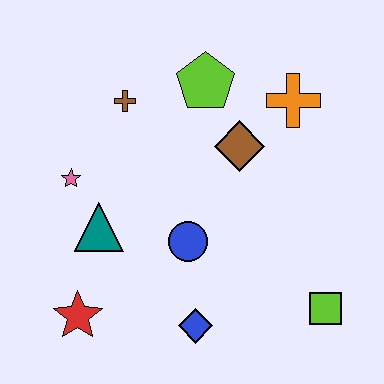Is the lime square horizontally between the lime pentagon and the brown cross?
No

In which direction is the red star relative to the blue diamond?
The red star is to the left of the blue diamond.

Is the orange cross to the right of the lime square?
No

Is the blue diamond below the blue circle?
Yes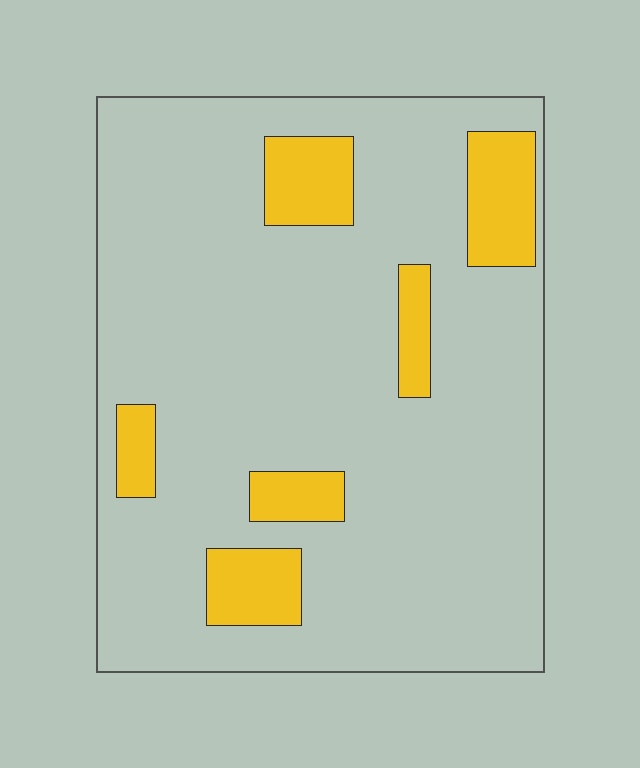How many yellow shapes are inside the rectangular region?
6.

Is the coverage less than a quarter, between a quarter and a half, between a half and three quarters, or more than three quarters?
Less than a quarter.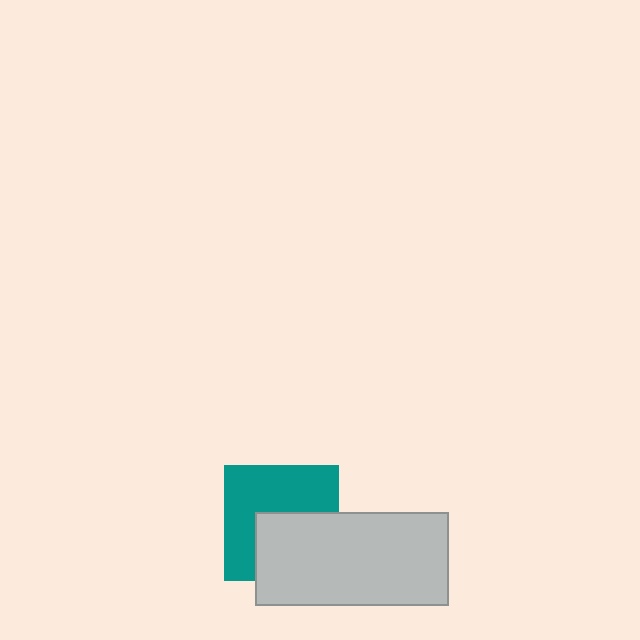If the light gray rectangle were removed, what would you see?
You would see the complete teal square.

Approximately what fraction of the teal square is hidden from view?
Roughly 44% of the teal square is hidden behind the light gray rectangle.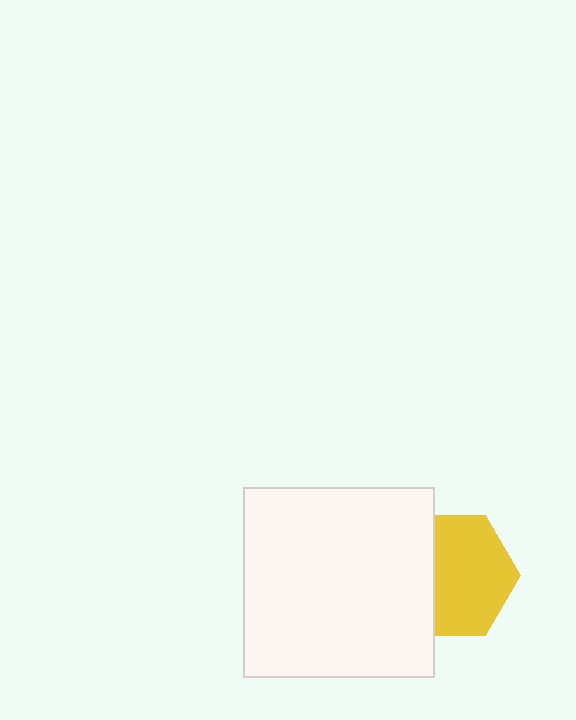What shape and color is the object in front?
The object in front is a white square.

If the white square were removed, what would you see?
You would see the complete yellow hexagon.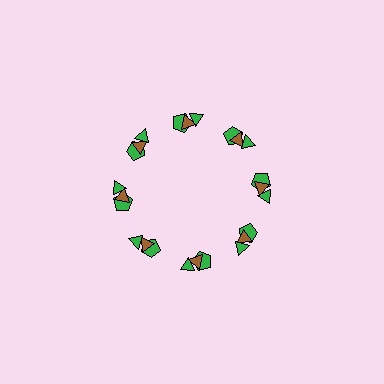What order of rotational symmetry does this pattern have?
This pattern has 8-fold rotational symmetry.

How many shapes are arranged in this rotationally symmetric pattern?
There are 24 shapes, arranged in 8 groups of 3.